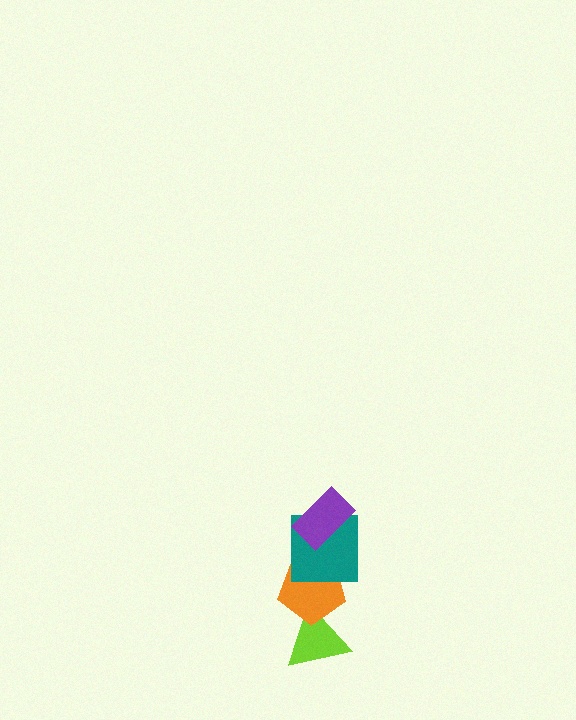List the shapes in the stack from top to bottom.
From top to bottom: the purple rectangle, the teal square, the orange pentagon, the lime triangle.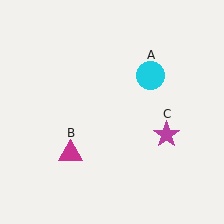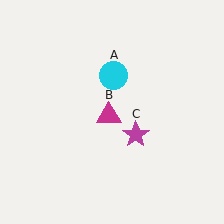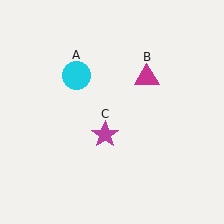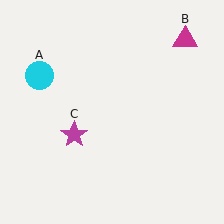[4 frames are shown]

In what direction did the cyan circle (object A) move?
The cyan circle (object A) moved left.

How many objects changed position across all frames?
3 objects changed position: cyan circle (object A), magenta triangle (object B), magenta star (object C).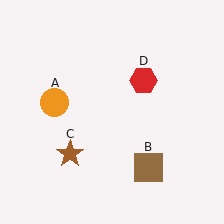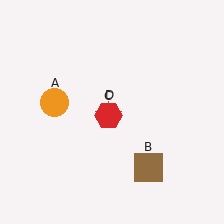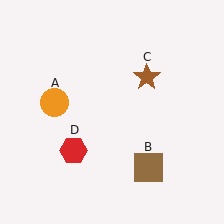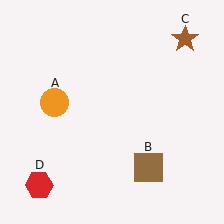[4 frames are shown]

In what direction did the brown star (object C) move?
The brown star (object C) moved up and to the right.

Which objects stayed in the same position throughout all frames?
Orange circle (object A) and brown square (object B) remained stationary.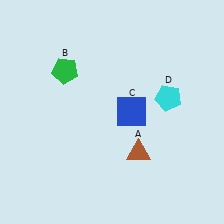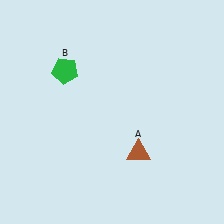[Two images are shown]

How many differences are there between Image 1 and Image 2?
There are 2 differences between the two images.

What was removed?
The cyan pentagon (D), the blue square (C) were removed in Image 2.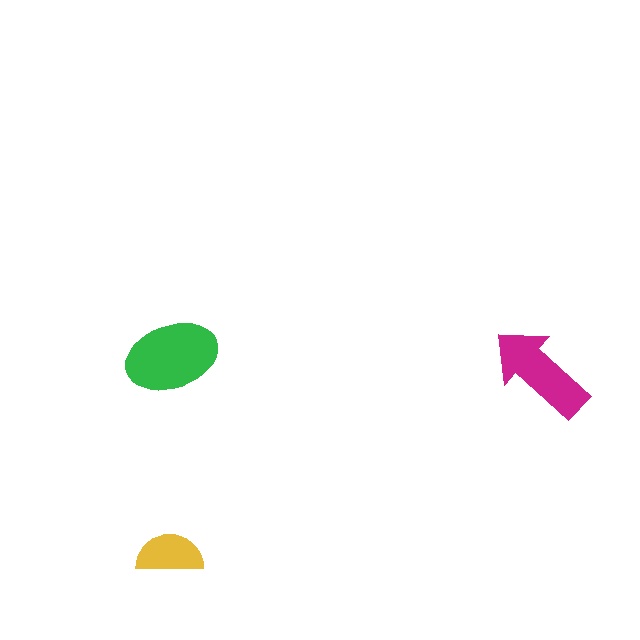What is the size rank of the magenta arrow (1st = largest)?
2nd.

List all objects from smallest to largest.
The yellow semicircle, the magenta arrow, the green ellipse.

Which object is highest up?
The green ellipse is topmost.